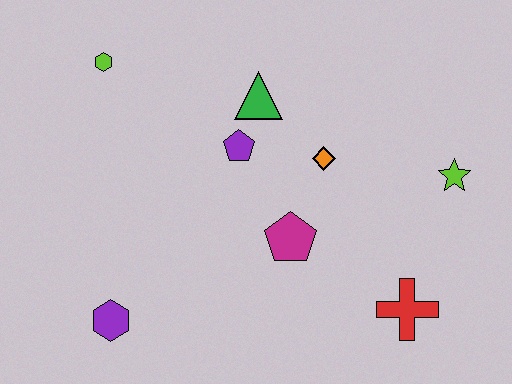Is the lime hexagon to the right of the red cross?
No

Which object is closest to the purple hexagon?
The magenta pentagon is closest to the purple hexagon.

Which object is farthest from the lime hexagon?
The red cross is farthest from the lime hexagon.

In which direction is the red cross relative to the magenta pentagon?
The red cross is to the right of the magenta pentagon.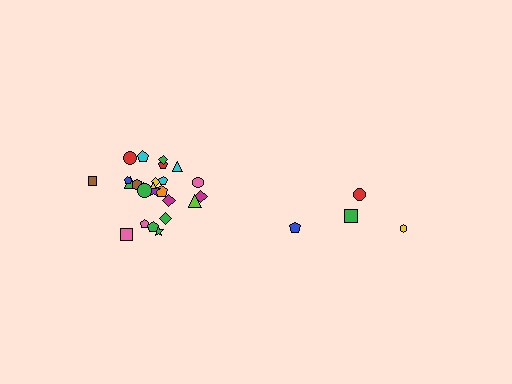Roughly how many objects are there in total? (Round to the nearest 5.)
Roughly 30 objects in total.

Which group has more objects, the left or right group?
The left group.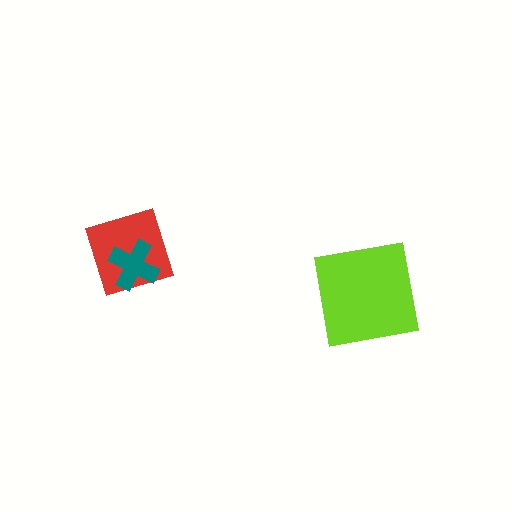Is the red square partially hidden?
Yes, it is partially covered by another shape.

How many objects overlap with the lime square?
0 objects overlap with the lime square.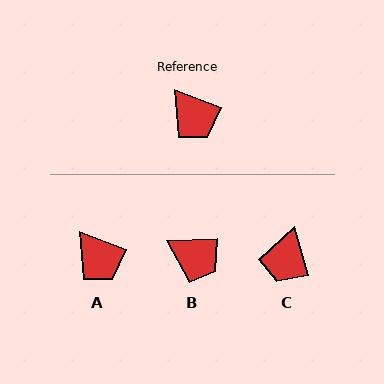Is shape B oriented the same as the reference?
No, it is off by about 23 degrees.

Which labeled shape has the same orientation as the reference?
A.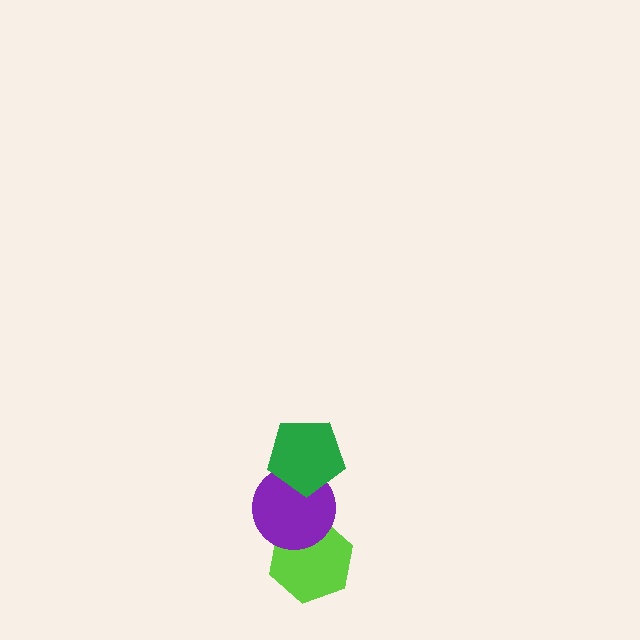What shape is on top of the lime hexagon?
The purple circle is on top of the lime hexagon.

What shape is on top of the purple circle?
The green pentagon is on top of the purple circle.